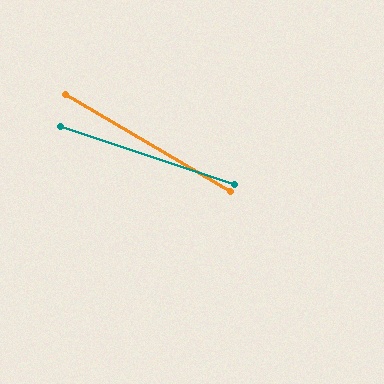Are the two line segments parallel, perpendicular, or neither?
Neither parallel nor perpendicular — they differ by about 12°.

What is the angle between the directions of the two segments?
Approximately 12 degrees.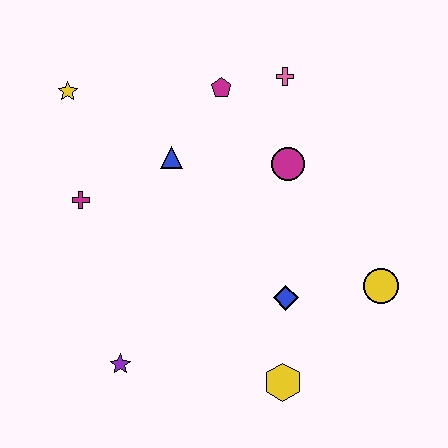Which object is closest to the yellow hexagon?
The blue diamond is closest to the yellow hexagon.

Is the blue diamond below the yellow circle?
Yes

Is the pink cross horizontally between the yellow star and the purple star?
No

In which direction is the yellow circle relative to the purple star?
The yellow circle is to the right of the purple star.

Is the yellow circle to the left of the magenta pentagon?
No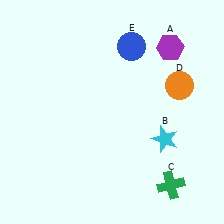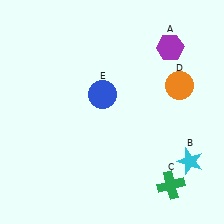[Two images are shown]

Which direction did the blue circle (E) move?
The blue circle (E) moved down.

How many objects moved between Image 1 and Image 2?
2 objects moved between the two images.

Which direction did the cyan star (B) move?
The cyan star (B) moved right.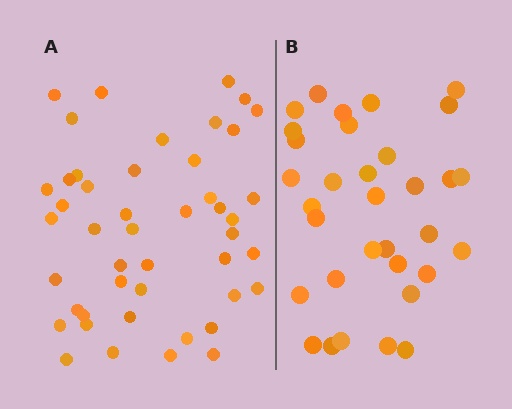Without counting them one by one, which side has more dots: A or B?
Region A (the left region) has more dots.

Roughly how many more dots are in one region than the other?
Region A has approximately 15 more dots than region B.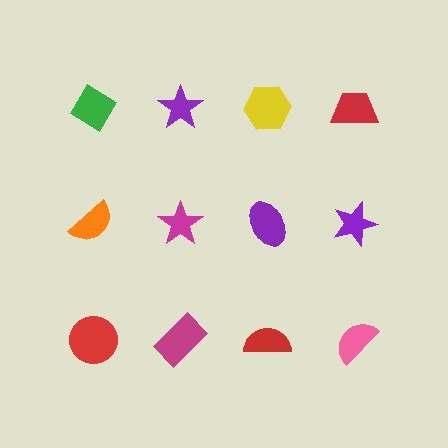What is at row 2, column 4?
A purple star.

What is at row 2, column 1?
An orange semicircle.